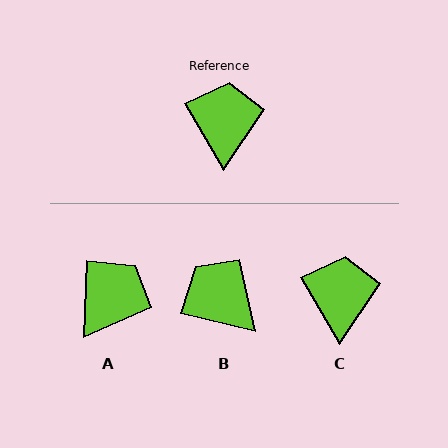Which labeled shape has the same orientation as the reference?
C.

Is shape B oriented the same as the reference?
No, it is off by about 47 degrees.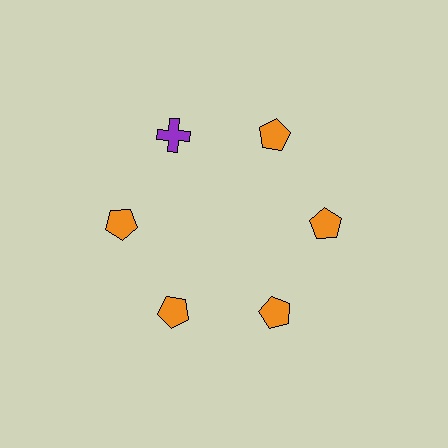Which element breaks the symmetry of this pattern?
The purple cross at roughly the 11 o'clock position breaks the symmetry. All other shapes are orange pentagons.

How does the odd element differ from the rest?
It differs in both color (purple instead of orange) and shape (cross instead of pentagon).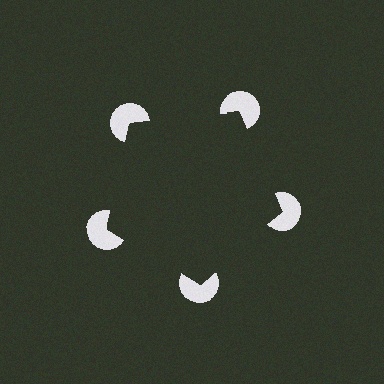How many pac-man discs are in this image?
There are 5 — one at each vertex of the illusory pentagon.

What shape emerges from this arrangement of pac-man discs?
An illusory pentagon — its edges are inferred from the aligned wedge cuts in the pac-man discs, not physically drawn.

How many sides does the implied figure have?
5 sides.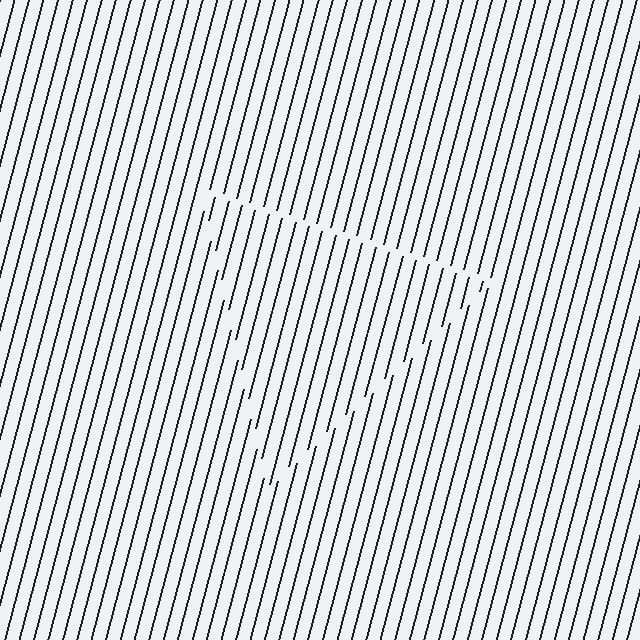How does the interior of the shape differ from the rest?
The interior of the shape contains the same grating, shifted by half a period — the contour is defined by the phase discontinuity where line-ends from the inner and outer gratings abut.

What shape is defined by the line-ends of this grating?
An illusory triangle. The interior of the shape contains the same grating, shifted by half a period — the contour is defined by the phase discontinuity where line-ends from the inner and outer gratings abut.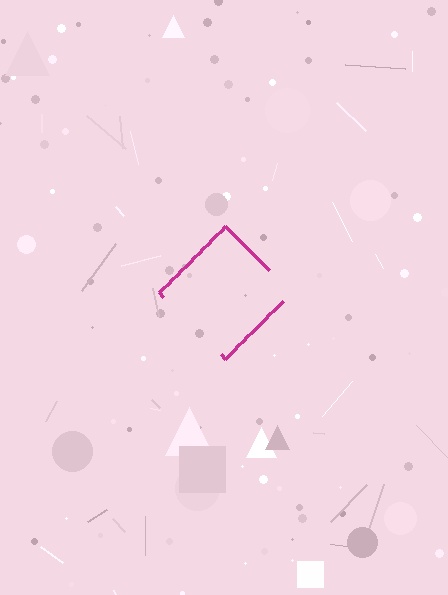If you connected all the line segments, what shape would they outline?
They would outline a diamond.